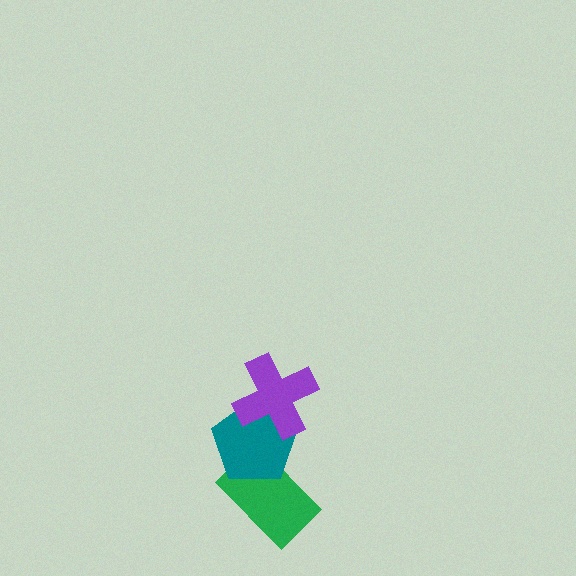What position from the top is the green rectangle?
The green rectangle is 3rd from the top.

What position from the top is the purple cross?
The purple cross is 1st from the top.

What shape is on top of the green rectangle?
The teal pentagon is on top of the green rectangle.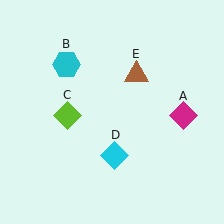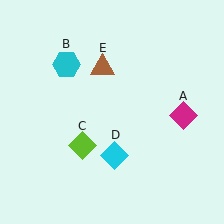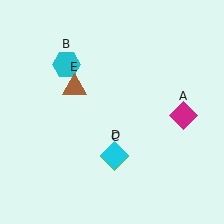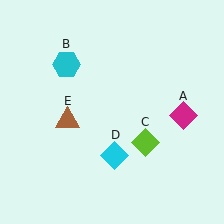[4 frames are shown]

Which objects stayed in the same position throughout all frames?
Magenta diamond (object A) and cyan hexagon (object B) and cyan diamond (object D) remained stationary.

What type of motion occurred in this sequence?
The lime diamond (object C), brown triangle (object E) rotated counterclockwise around the center of the scene.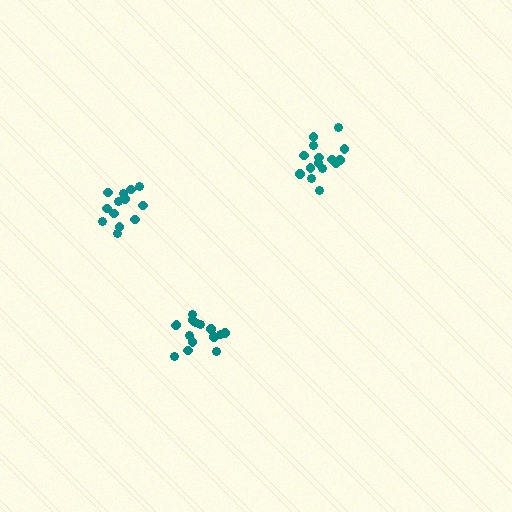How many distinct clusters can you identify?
There are 3 distinct clusters.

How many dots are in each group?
Group 1: 15 dots, Group 2: 16 dots, Group 3: 13 dots (44 total).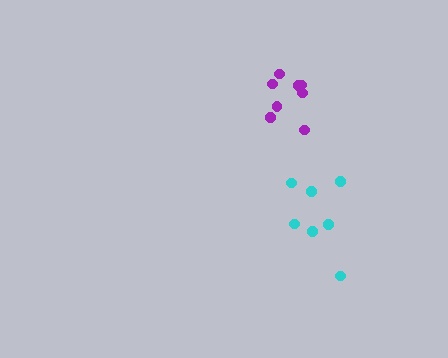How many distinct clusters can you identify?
There are 2 distinct clusters.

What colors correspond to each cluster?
The clusters are colored: cyan, purple.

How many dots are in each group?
Group 1: 7 dots, Group 2: 8 dots (15 total).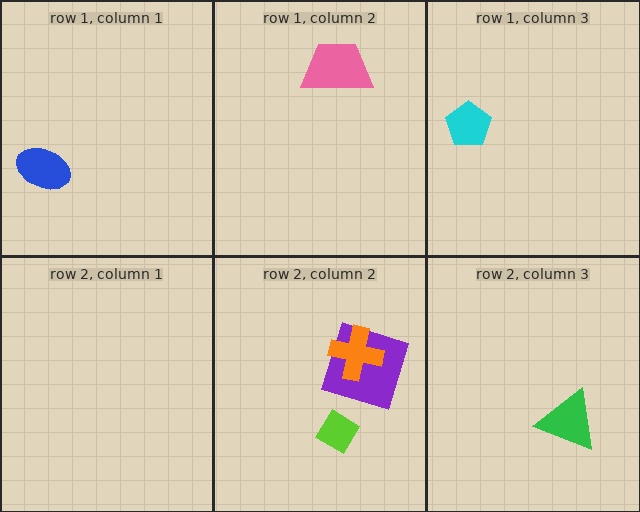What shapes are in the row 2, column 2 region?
The lime diamond, the purple square, the orange cross.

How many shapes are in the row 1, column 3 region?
1.